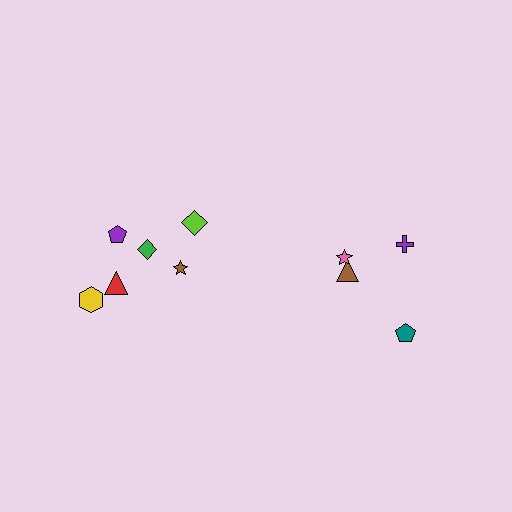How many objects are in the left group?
There are 6 objects.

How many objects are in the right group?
There are 4 objects.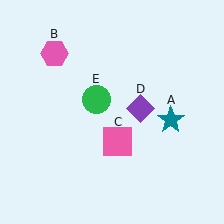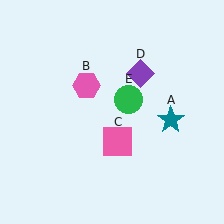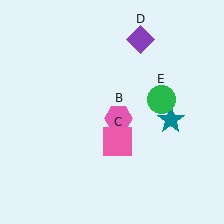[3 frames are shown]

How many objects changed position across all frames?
3 objects changed position: pink hexagon (object B), purple diamond (object D), green circle (object E).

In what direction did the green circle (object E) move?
The green circle (object E) moved right.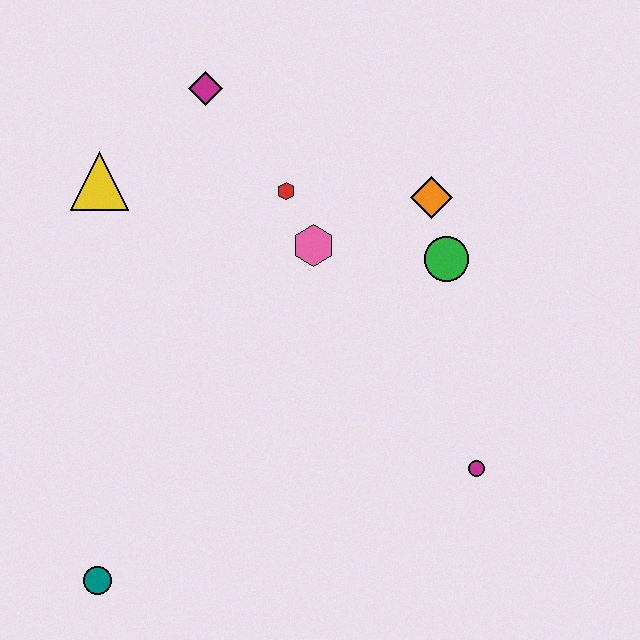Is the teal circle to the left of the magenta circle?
Yes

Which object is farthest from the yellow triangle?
The magenta circle is farthest from the yellow triangle.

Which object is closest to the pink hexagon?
The red hexagon is closest to the pink hexagon.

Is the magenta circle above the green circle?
No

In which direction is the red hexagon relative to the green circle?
The red hexagon is to the left of the green circle.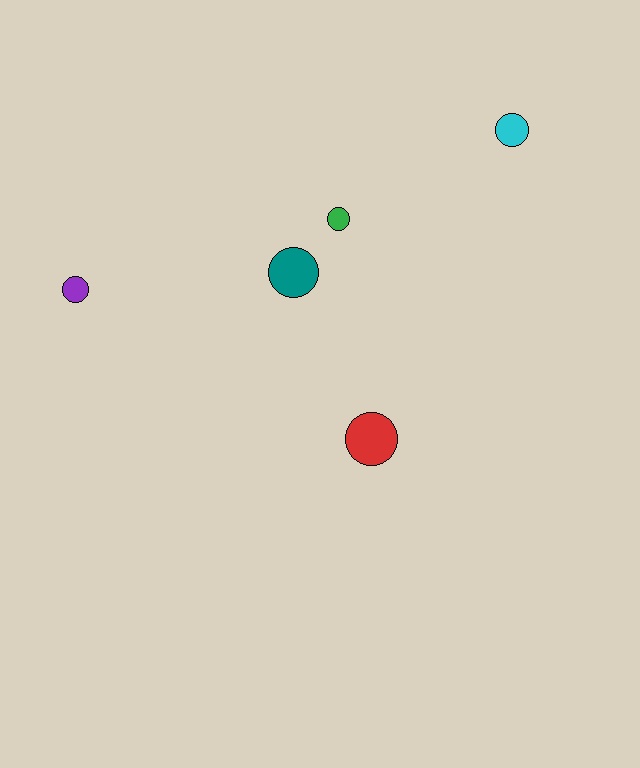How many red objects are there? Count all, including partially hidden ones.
There is 1 red object.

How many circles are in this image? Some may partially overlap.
There are 5 circles.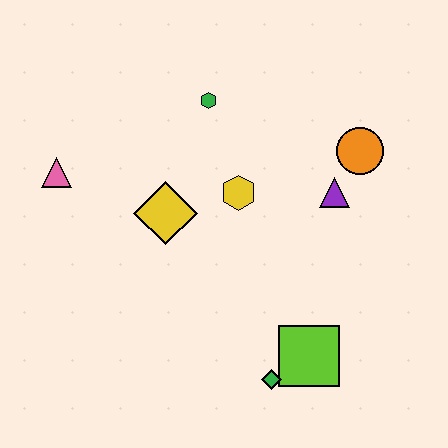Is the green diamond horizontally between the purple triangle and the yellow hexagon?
Yes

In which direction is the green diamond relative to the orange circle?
The green diamond is below the orange circle.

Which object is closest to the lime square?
The green diamond is closest to the lime square.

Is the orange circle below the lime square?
No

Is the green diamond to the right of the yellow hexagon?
Yes